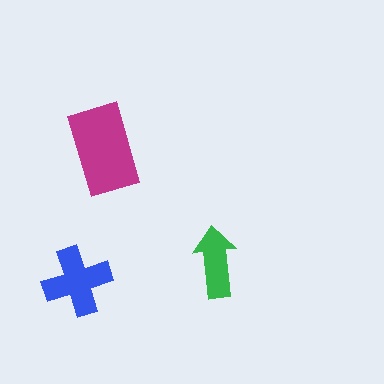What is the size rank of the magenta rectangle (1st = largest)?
1st.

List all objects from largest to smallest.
The magenta rectangle, the blue cross, the green arrow.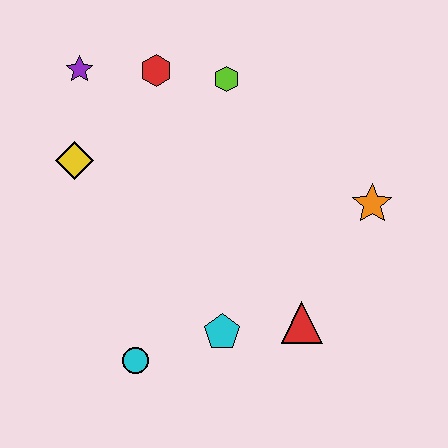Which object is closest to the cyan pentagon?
The red triangle is closest to the cyan pentagon.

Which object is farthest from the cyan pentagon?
The purple star is farthest from the cyan pentagon.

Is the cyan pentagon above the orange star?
No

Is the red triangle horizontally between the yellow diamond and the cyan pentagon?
No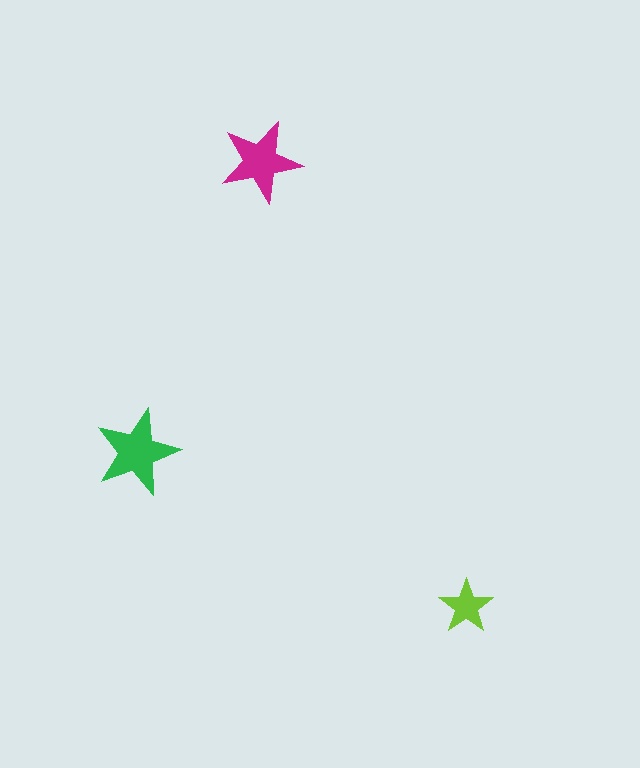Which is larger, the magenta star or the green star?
The green one.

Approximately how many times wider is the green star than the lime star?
About 1.5 times wider.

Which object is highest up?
The magenta star is topmost.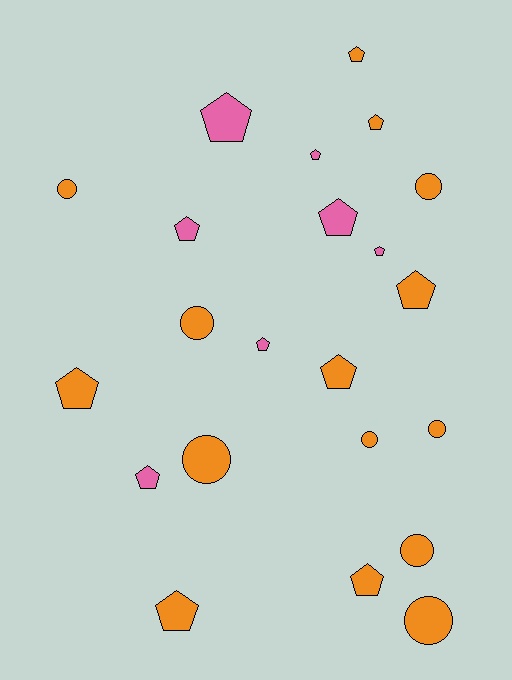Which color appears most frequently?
Orange, with 15 objects.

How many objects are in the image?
There are 22 objects.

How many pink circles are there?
There are no pink circles.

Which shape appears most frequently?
Pentagon, with 14 objects.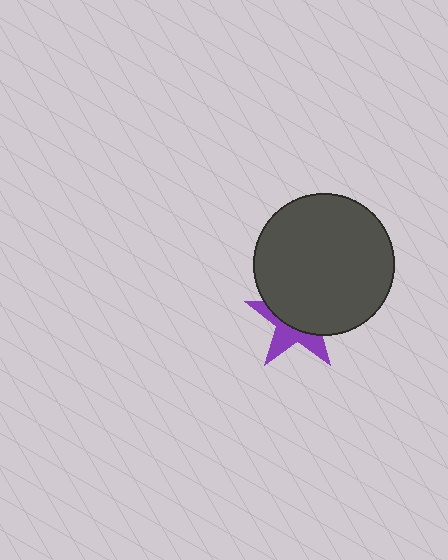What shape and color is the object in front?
The object in front is a dark gray circle.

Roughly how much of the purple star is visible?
A small part of it is visible (roughly 40%).